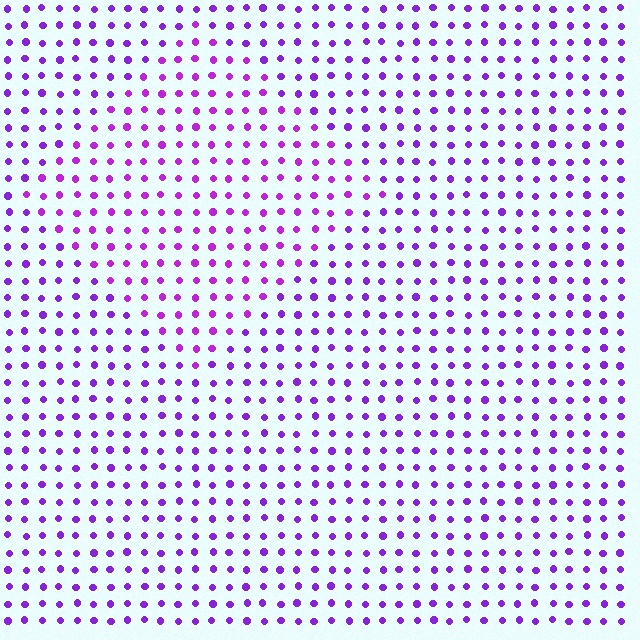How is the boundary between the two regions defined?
The boundary is defined purely by a slight shift in hue (about 19 degrees). Spacing, size, and orientation are identical on both sides.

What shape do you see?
I see a diamond.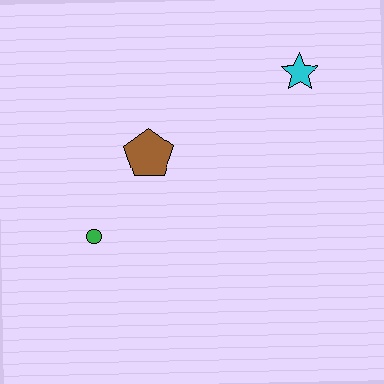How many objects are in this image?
There are 3 objects.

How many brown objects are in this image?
There is 1 brown object.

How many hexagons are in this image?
There are no hexagons.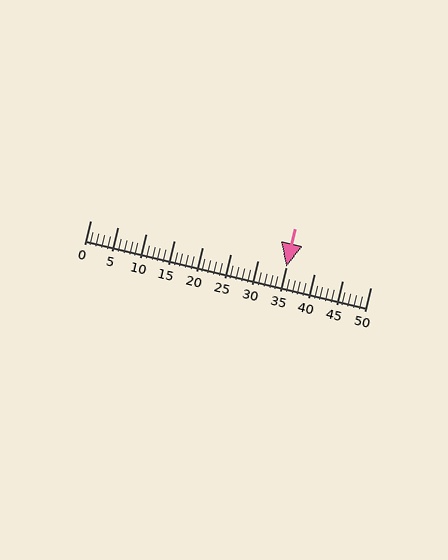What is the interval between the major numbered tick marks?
The major tick marks are spaced 5 units apart.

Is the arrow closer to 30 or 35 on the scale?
The arrow is closer to 35.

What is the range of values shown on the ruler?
The ruler shows values from 0 to 50.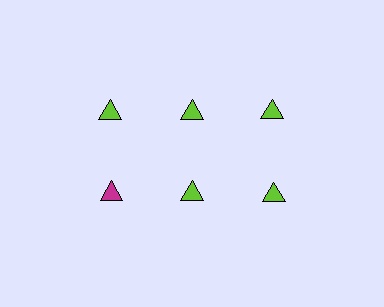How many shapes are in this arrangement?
There are 6 shapes arranged in a grid pattern.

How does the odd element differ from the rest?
It has a different color: magenta instead of lime.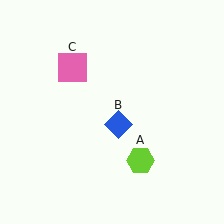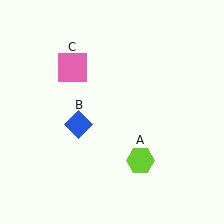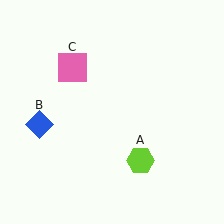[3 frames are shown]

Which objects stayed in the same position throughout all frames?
Lime hexagon (object A) and pink square (object C) remained stationary.